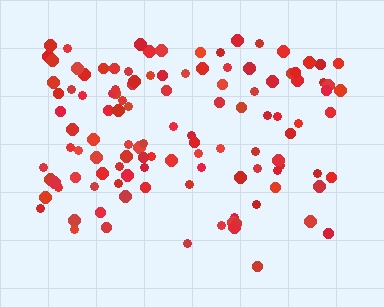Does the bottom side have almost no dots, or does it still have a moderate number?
Still a moderate number, just noticeably fewer than the top.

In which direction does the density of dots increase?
From bottom to top, with the top side densest.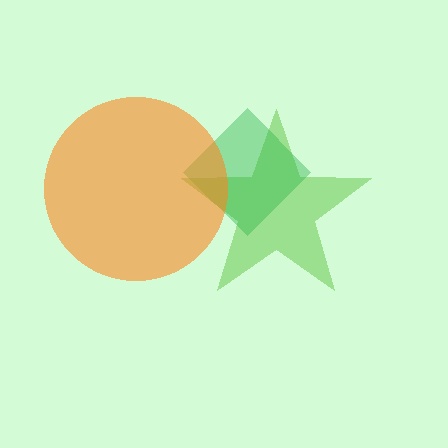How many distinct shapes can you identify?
There are 3 distinct shapes: a lime star, a green diamond, an orange circle.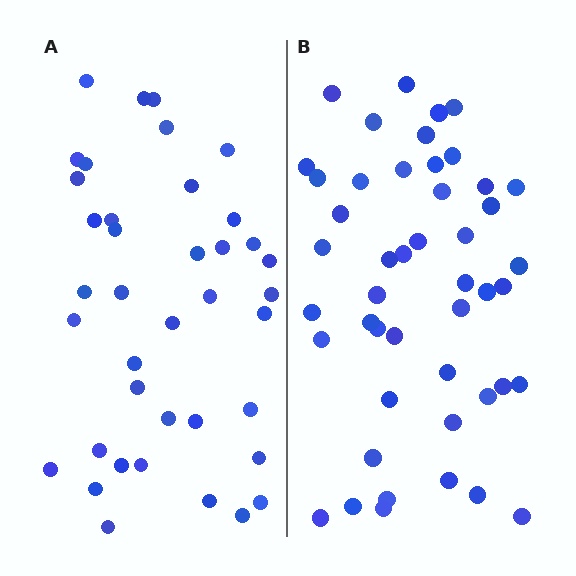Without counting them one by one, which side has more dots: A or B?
Region B (the right region) has more dots.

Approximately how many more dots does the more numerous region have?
Region B has roughly 8 or so more dots than region A.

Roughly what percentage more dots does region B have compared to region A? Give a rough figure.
About 20% more.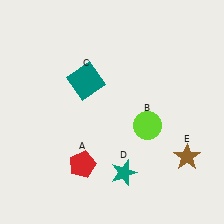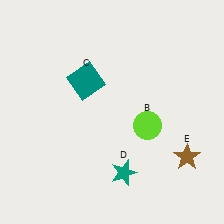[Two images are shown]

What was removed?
The red pentagon (A) was removed in Image 2.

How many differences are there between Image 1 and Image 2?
There is 1 difference between the two images.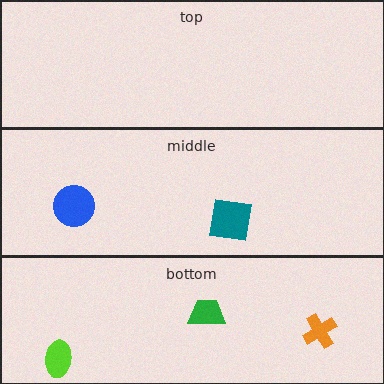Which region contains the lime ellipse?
The bottom region.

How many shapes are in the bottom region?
3.